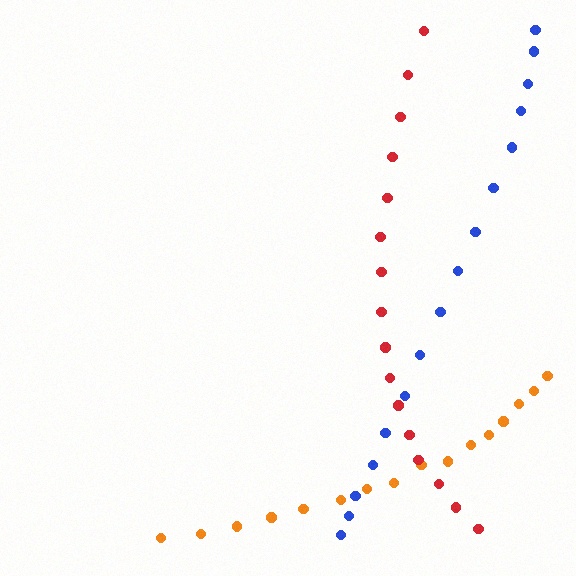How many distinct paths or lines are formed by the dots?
There are 3 distinct paths.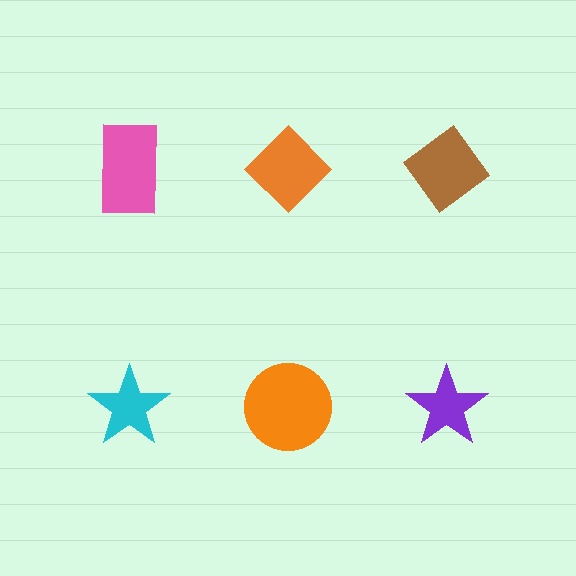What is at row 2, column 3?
A purple star.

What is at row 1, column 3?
A brown diamond.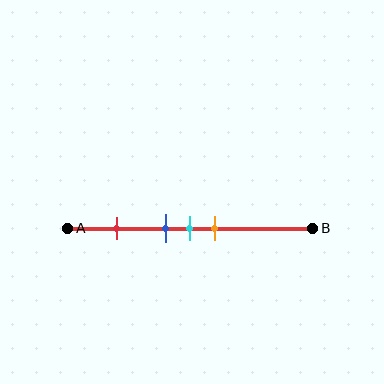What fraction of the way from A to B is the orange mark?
The orange mark is approximately 60% (0.6) of the way from A to B.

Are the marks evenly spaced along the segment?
No, the marks are not evenly spaced.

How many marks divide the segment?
There are 4 marks dividing the segment.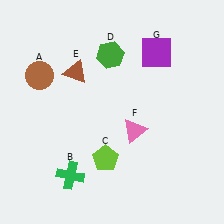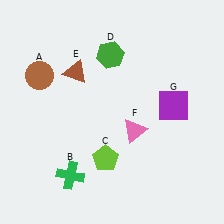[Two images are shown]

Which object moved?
The purple square (G) moved down.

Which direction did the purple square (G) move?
The purple square (G) moved down.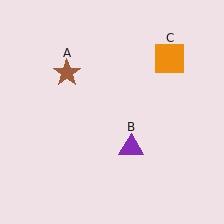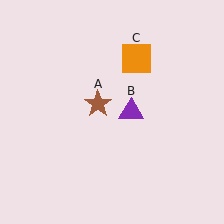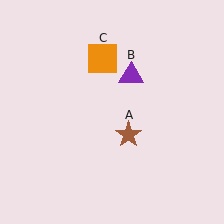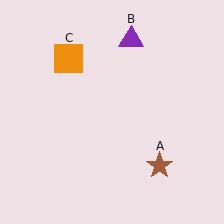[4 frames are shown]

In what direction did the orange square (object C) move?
The orange square (object C) moved left.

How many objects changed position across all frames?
3 objects changed position: brown star (object A), purple triangle (object B), orange square (object C).